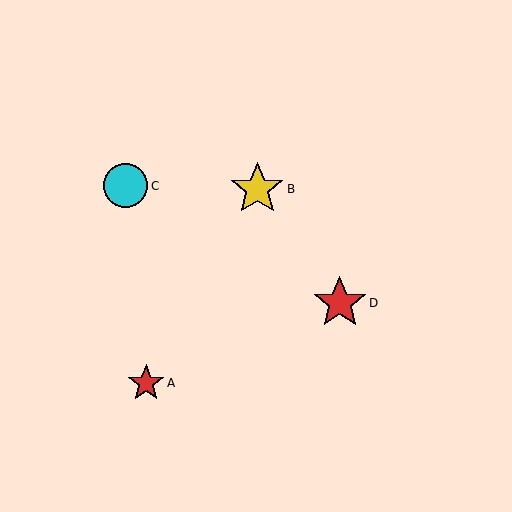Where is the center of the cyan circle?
The center of the cyan circle is at (125, 186).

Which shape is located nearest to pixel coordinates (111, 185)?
The cyan circle (labeled C) at (125, 186) is nearest to that location.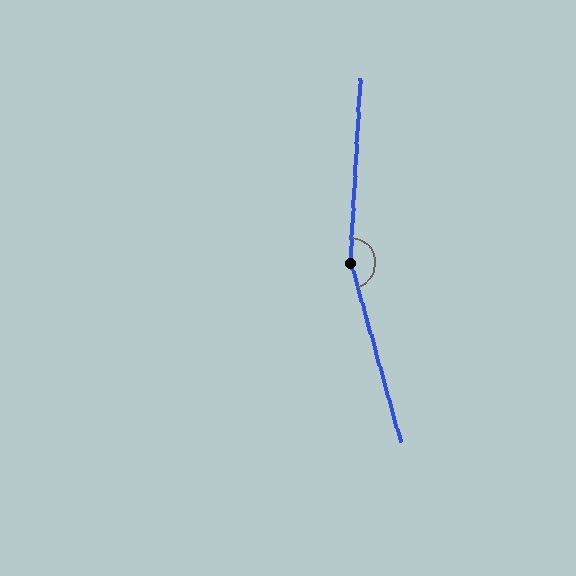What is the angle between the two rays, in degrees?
Approximately 161 degrees.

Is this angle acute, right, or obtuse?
It is obtuse.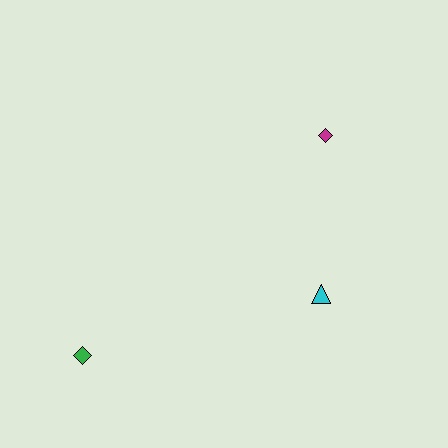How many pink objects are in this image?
There are no pink objects.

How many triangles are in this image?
There is 1 triangle.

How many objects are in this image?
There are 3 objects.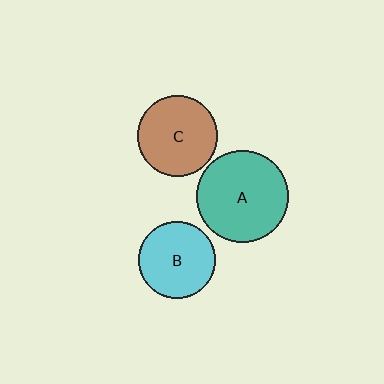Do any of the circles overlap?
No, none of the circles overlap.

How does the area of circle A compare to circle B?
Approximately 1.4 times.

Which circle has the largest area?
Circle A (teal).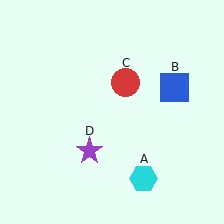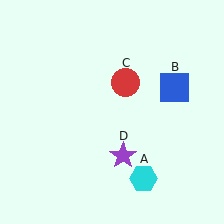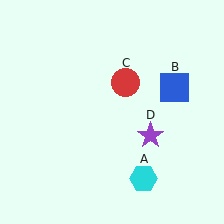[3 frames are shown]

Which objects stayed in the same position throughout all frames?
Cyan hexagon (object A) and blue square (object B) and red circle (object C) remained stationary.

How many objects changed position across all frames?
1 object changed position: purple star (object D).